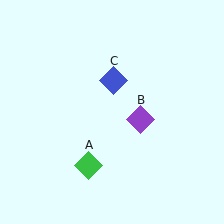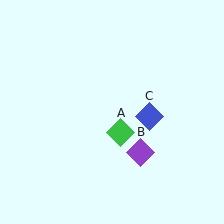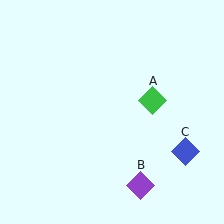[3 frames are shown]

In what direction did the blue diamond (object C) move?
The blue diamond (object C) moved down and to the right.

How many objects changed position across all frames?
3 objects changed position: green diamond (object A), purple diamond (object B), blue diamond (object C).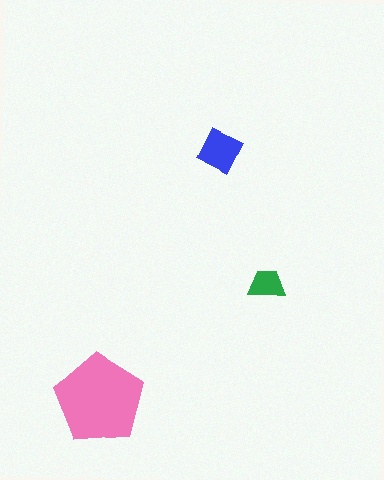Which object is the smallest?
The green trapezoid.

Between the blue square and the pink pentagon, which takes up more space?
The pink pentagon.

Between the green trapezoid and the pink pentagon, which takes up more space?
The pink pentagon.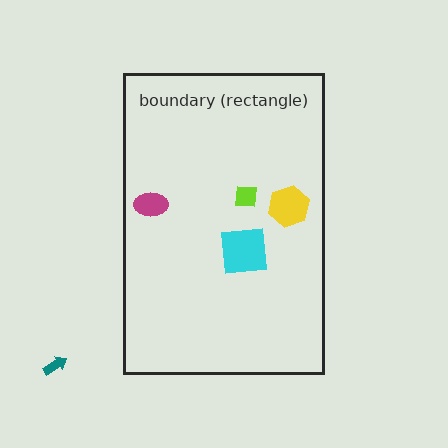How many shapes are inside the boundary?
4 inside, 1 outside.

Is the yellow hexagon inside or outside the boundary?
Inside.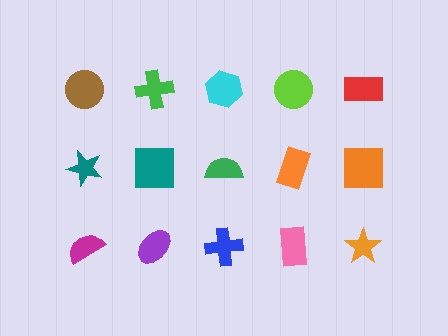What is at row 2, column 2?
A teal square.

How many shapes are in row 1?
5 shapes.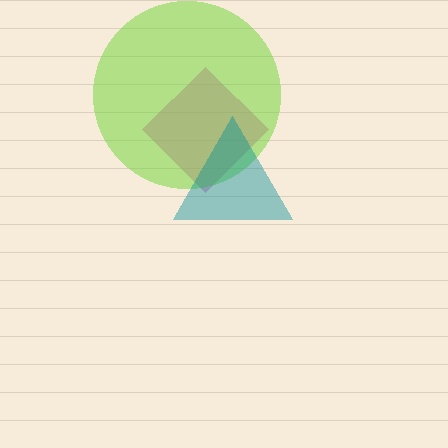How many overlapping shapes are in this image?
There are 3 overlapping shapes in the image.